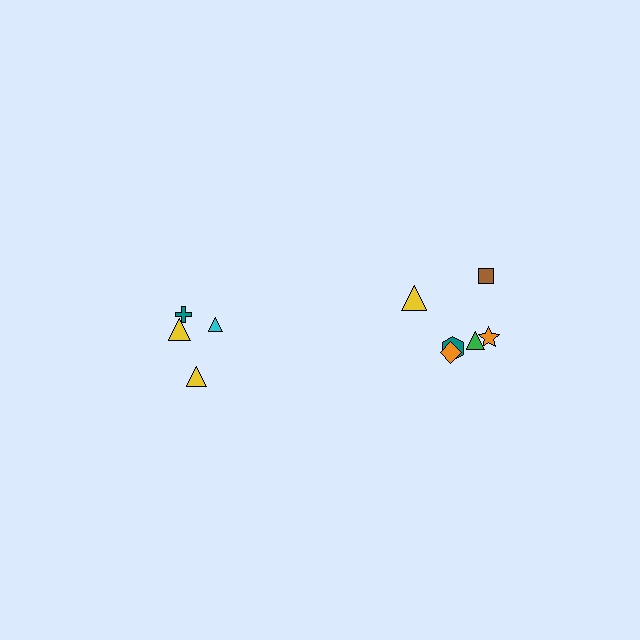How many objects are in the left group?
There are 4 objects.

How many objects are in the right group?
There are 6 objects.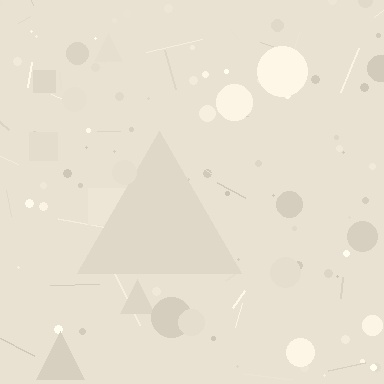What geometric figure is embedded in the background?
A triangle is embedded in the background.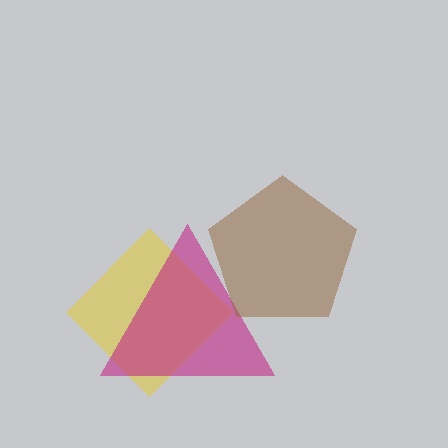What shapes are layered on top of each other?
The layered shapes are: a yellow diamond, a magenta triangle, a brown pentagon.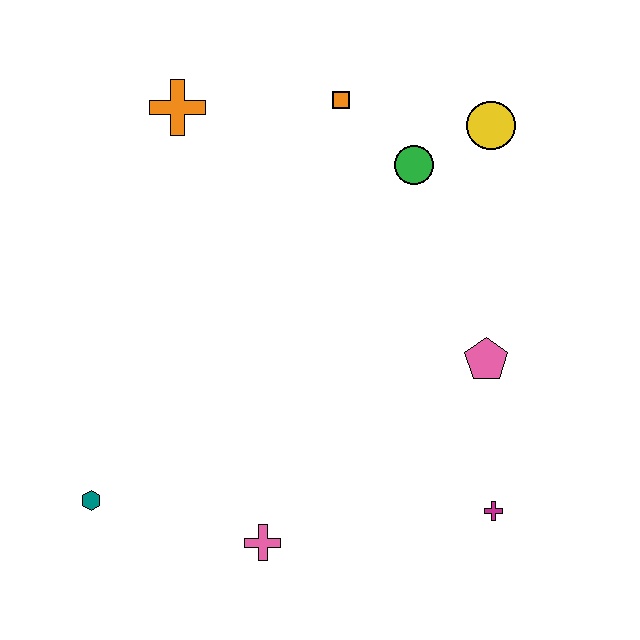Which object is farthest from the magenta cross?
The orange cross is farthest from the magenta cross.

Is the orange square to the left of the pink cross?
No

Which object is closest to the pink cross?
The teal hexagon is closest to the pink cross.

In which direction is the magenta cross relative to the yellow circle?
The magenta cross is below the yellow circle.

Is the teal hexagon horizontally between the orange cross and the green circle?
No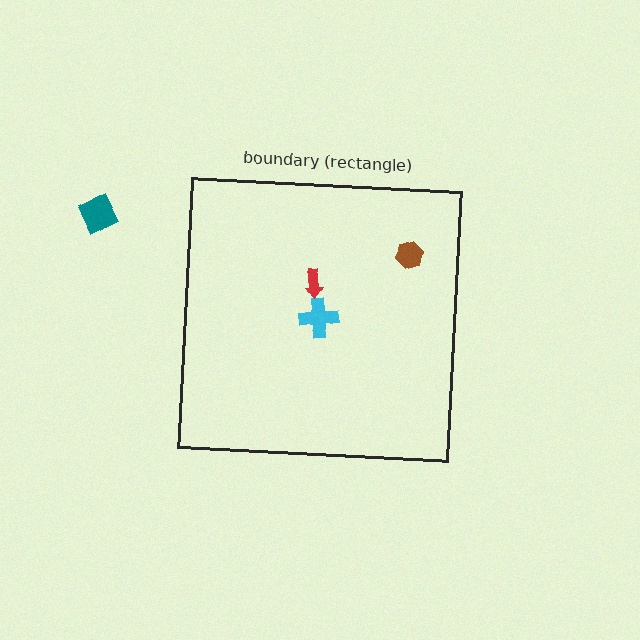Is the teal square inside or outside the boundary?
Outside.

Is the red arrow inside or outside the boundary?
Inside.